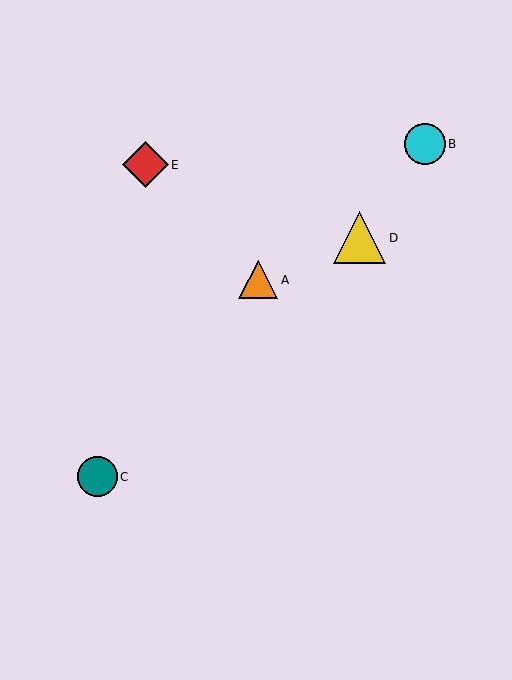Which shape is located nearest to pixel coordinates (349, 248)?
The yellow triangle (labeled D) at (360, 238) is nearest to that location.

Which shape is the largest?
The yellow triangle (labeled D) is the largest.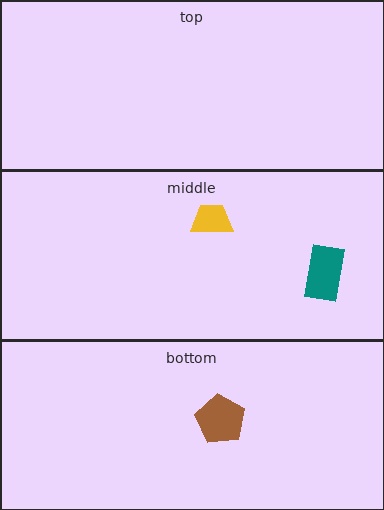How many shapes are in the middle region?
2.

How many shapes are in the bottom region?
1.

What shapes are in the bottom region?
The brown pentagon.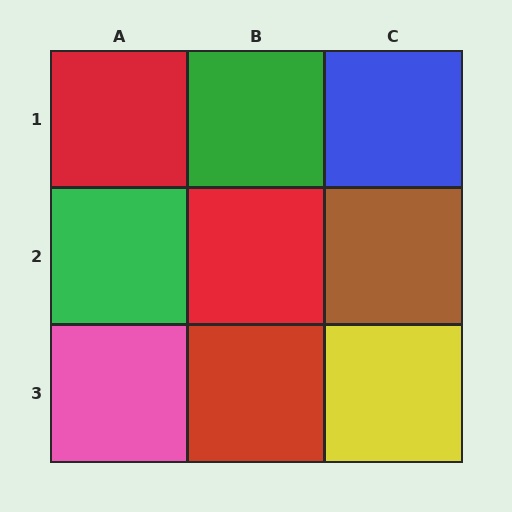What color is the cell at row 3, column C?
Yellow.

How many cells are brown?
1 cell is brown.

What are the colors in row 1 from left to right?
Red, green, blue.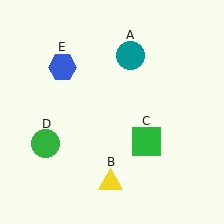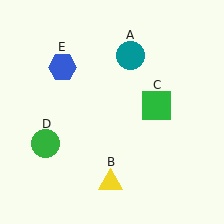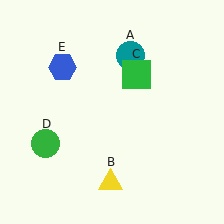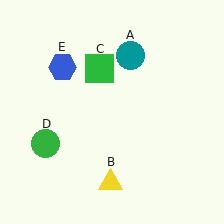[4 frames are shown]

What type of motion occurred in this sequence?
The green square (object C) rotated counterclockwise around the center of the scene.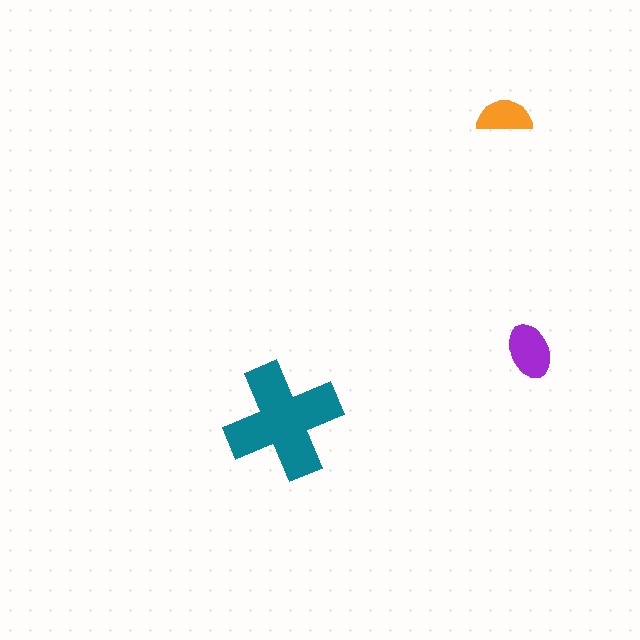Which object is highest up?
The orange semicircle is topmost.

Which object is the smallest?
The orange semicircle.